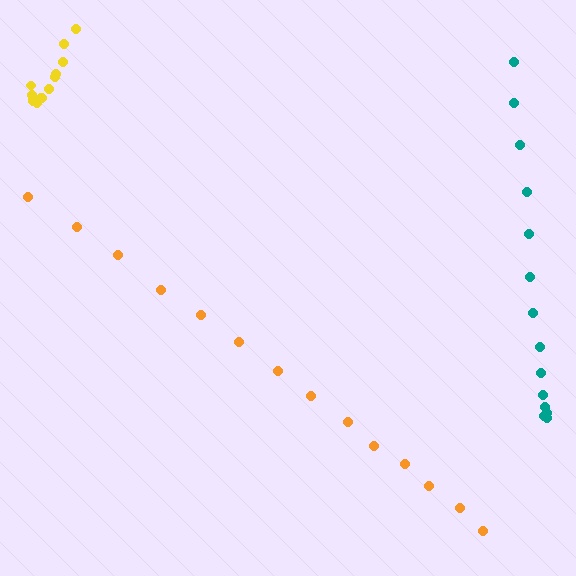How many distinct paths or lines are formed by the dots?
There are 3 distinct paths.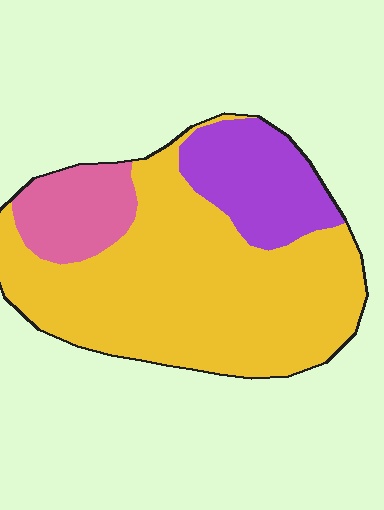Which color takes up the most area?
Yellow, at roughly 65%.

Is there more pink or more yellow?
Yellow.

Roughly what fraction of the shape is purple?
Purple takes up less than a quarter of the shape.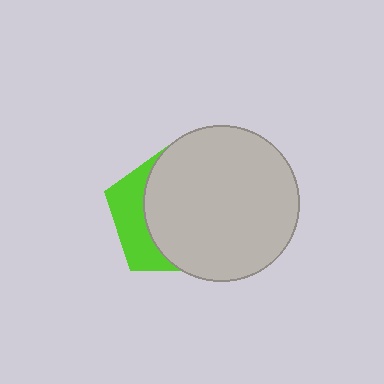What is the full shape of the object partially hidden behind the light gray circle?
The partially hidden object is a lime pentagon.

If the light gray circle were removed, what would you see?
You would see the complete lime pentagon.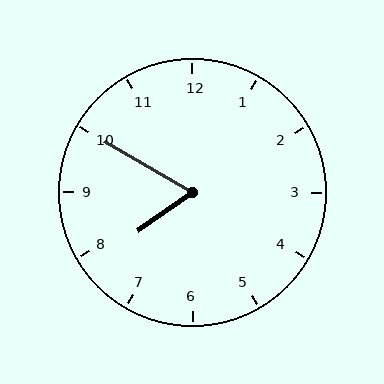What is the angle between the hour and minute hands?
Approximately 65 degrees.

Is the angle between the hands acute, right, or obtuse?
It is acute.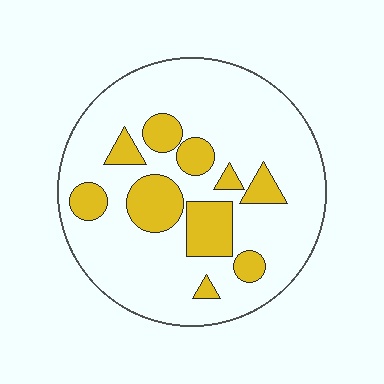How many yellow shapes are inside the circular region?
10.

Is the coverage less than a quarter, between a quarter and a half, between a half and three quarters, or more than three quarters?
Less than a quarter.